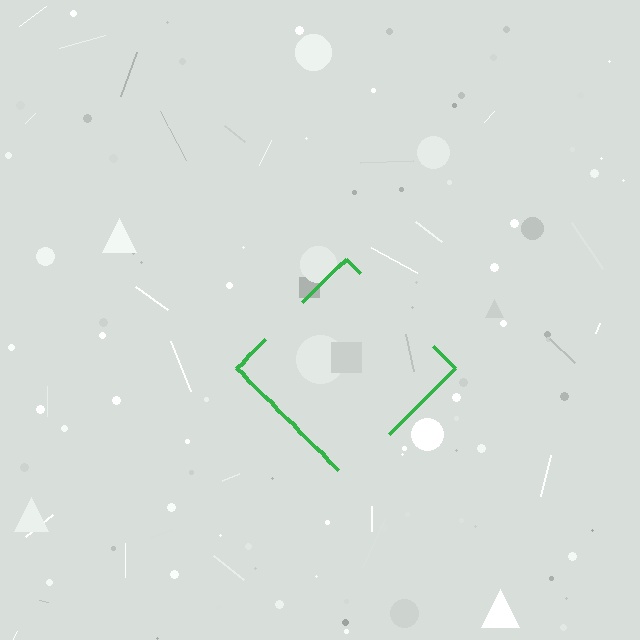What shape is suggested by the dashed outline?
The dashed outline suggests a diamond.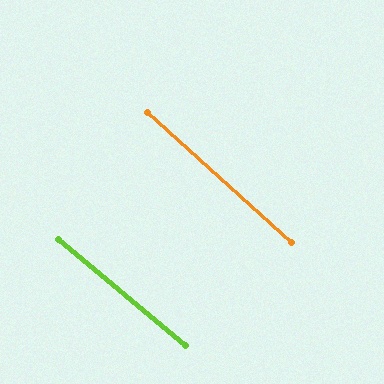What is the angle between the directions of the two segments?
Approximately 2 degrees.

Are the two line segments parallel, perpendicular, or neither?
Parallel — their directions differ by only 1.8°.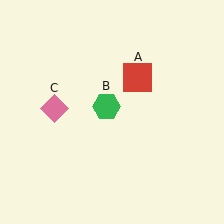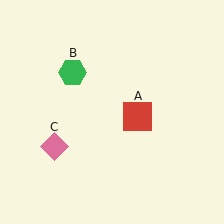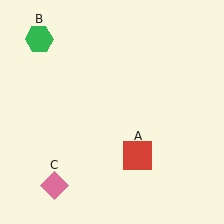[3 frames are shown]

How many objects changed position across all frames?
3 objects changed position: red square (object A), green hexagon (object B), pink diamond (object C).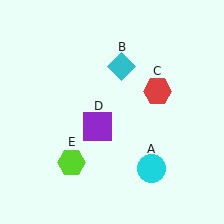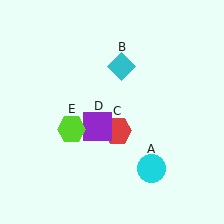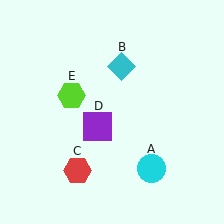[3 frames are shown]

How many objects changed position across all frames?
2 objects changed position: red hexagon (object C), lime hexagon (object E).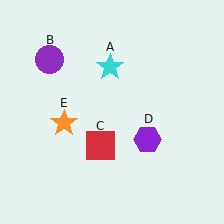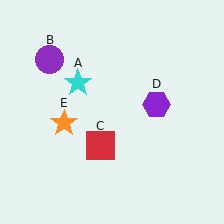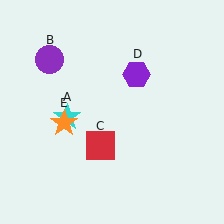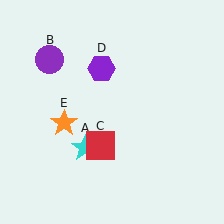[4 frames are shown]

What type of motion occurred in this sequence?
The cyan star (object A), purple hexagon (object D) rotated counterclockwise around the center of the scene.